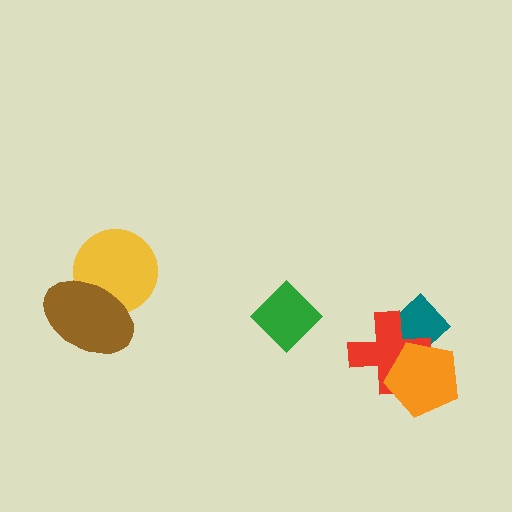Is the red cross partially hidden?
Yes, it is partially covered by another shape.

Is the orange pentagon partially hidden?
No, no other shape covers it.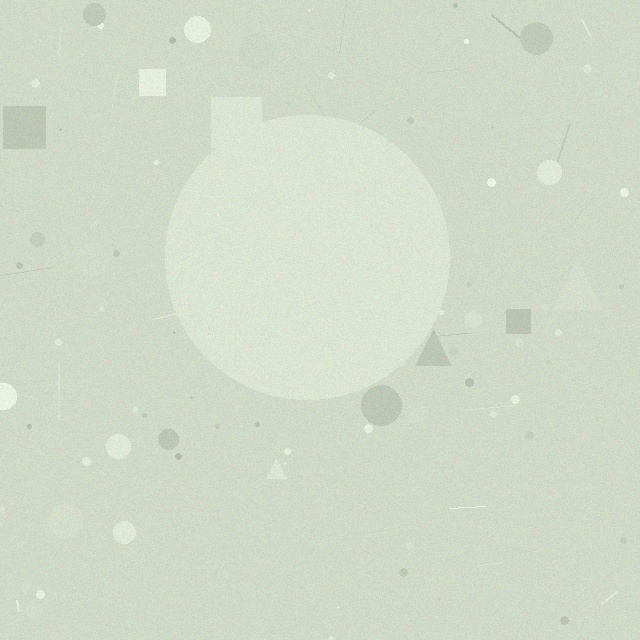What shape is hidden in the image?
A circle is hidden in the image.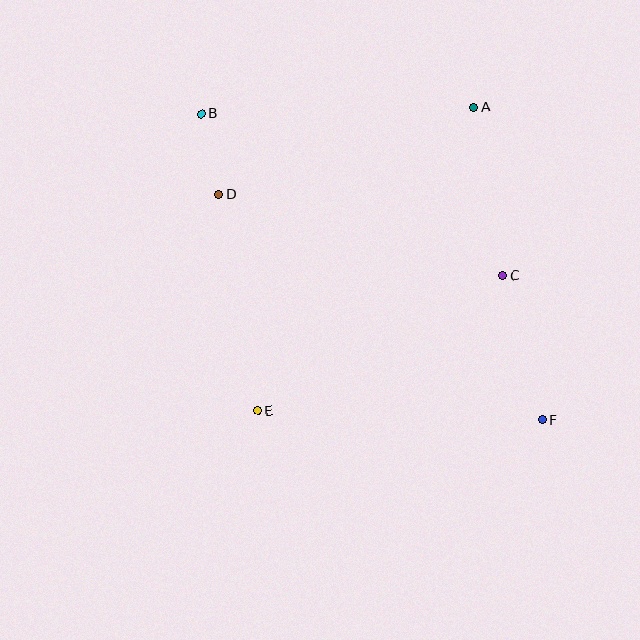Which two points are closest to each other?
Points B and D are closest to each other.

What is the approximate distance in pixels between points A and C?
The distance between A and C is approximately 171 pixels.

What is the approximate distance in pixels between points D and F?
The distance between D and F is approximately 395 pixels.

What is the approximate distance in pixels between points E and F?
The distance between E and F is approximately 285 pixels.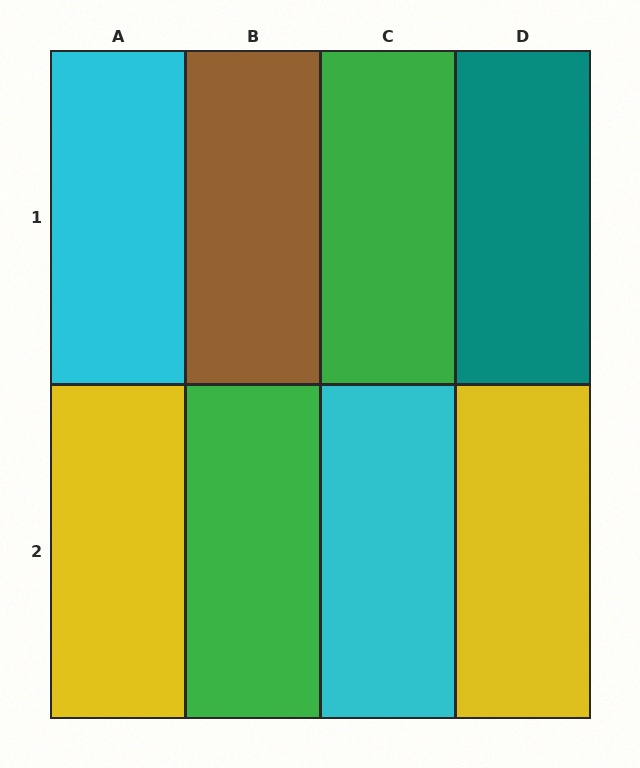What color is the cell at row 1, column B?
Brown.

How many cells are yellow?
2 cells are yellow.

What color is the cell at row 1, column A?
Cyan.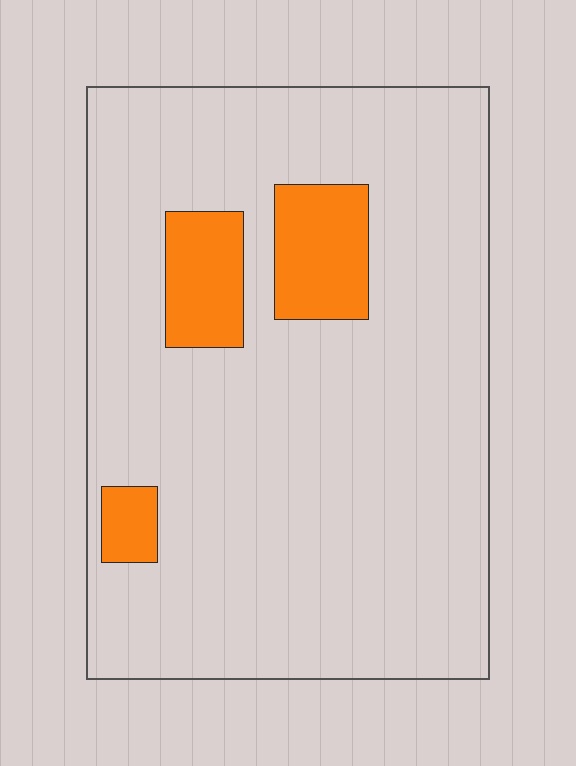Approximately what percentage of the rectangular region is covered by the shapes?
Approximately 10%.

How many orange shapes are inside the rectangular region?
3.